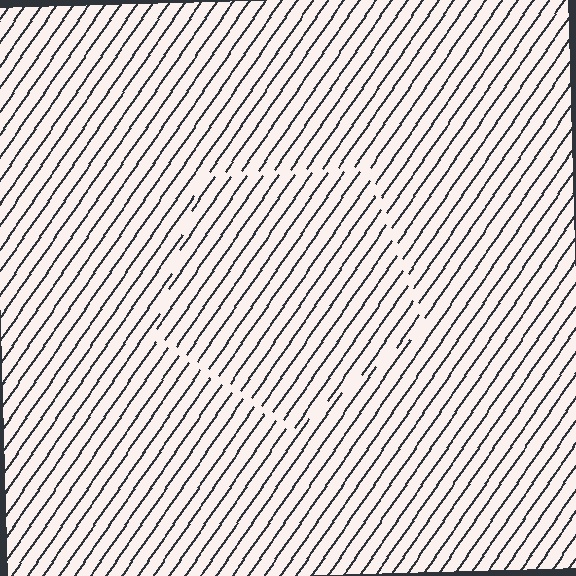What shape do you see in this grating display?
An illusory pentagon. The interior of the shape contains the same grating, shifted by half a period — the contour is defined by the phase discontinuity where line-ends from the inner and outer gratings abut.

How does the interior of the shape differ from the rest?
The interior of the shape contains the same grating, shifted by half a period — the contour is defined by the phase discontinuity where line-ends from the inner and outer gratings abut.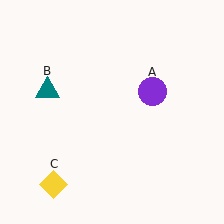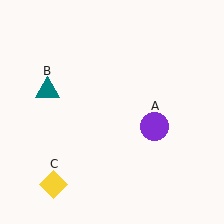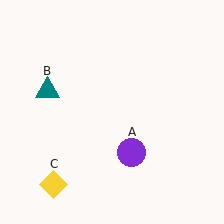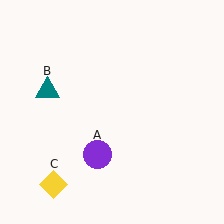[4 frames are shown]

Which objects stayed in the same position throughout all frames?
Teal triangle (object B) and yellow diamond (object C) remained stationary.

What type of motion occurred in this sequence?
The purple circle (object A) rotated clockwise around the center of the scene.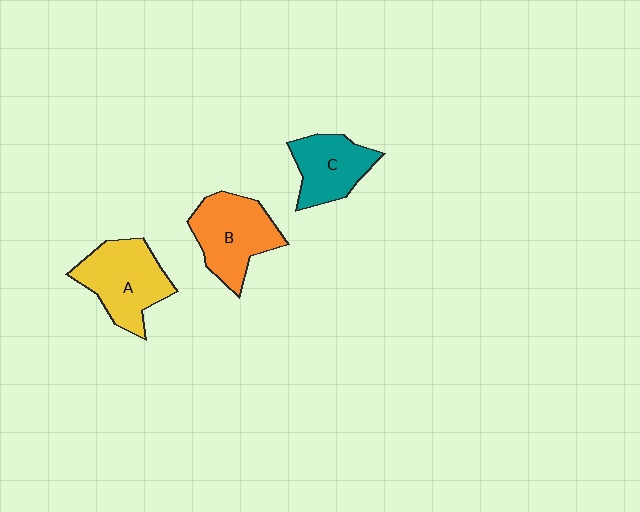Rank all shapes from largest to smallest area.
From largest to smallest: A (yellow), B (orange), C (teal).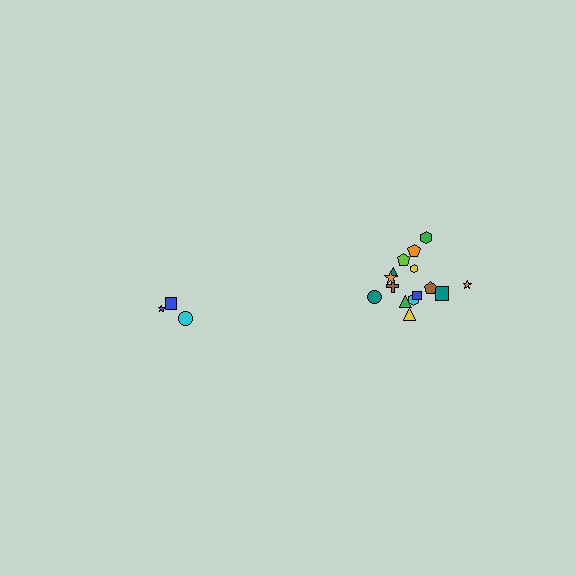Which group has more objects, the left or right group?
The right group.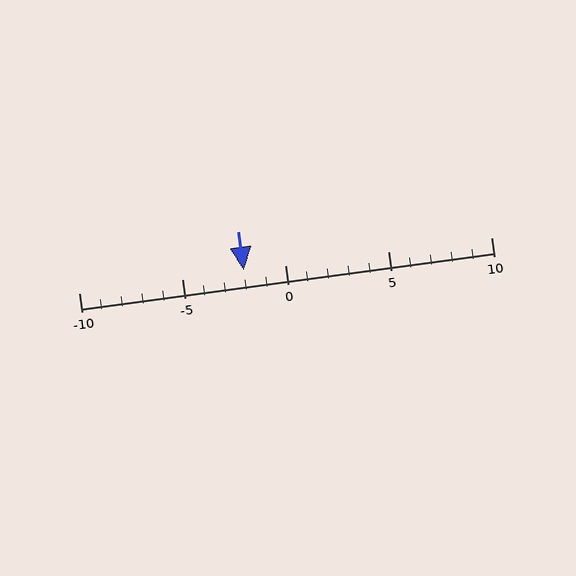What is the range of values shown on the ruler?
The ruler shows values from -10 to 10.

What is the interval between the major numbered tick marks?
The major tick marks are spaced 5 units apart.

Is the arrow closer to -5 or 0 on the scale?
The arrow is closer to 0.